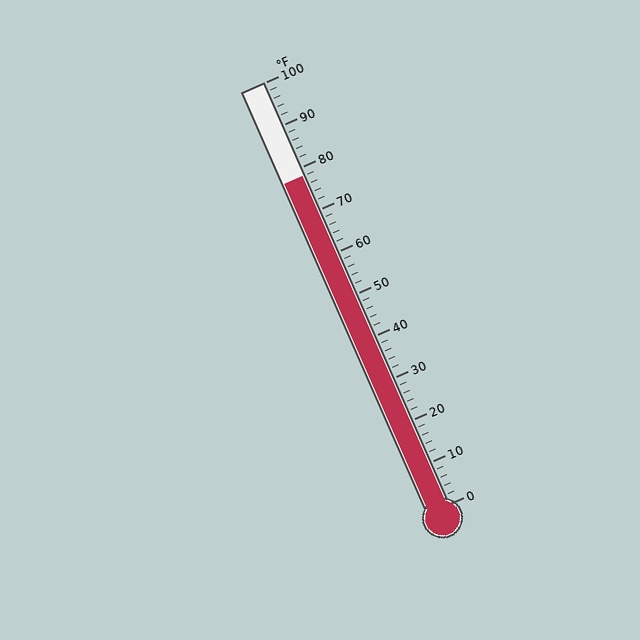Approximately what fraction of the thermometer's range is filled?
The thermometer is filled to approximately 80% of its range.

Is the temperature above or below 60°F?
The temperature is above 60°F.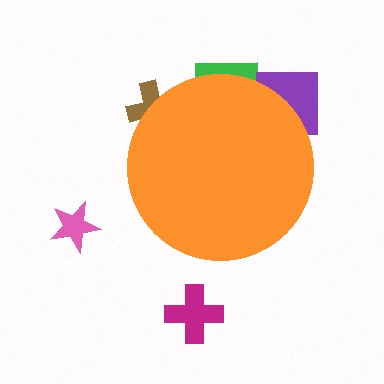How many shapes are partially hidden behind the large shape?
3 shapes are partially hidden.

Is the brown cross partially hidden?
Yes, the brown cross is partially hidden behind the orange circle.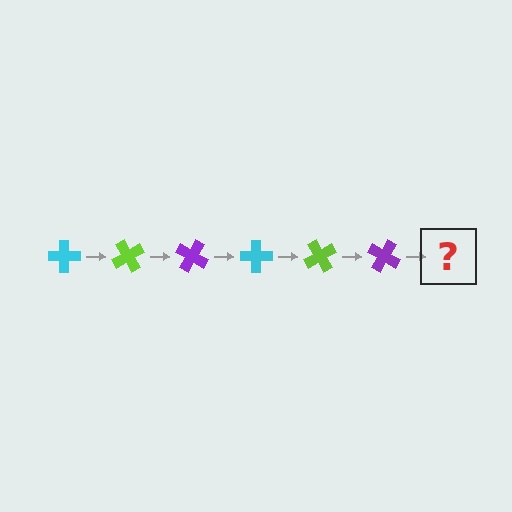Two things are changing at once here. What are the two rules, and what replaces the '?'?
The two rules are that it rotates 60 degrees each step and the color cycles through cyan, lime, and purple. The '?' should be a cyan cross, rotated 360 degrees from the start.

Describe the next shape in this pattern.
It should be a cyan cross, rotated 360 degrees from the start.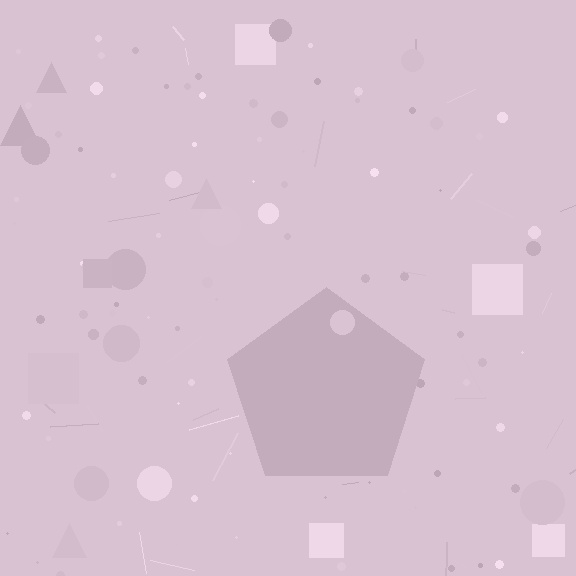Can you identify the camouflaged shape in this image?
The camouflaged shape is a pentagon.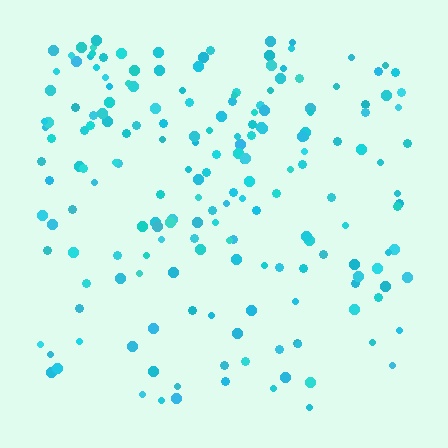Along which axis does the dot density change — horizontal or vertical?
Vertical.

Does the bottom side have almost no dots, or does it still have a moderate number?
Still a moderate number, just noticeably fewer than the top.